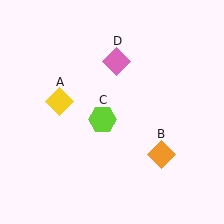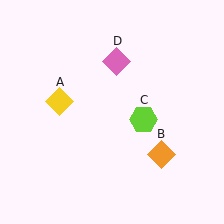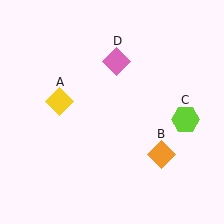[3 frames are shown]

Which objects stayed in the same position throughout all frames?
Yellow diamond (object A) and orange diamond (object B) and pink diamond (object D) remained stationary.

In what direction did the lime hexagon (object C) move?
The lime hexagon (object C) moved right.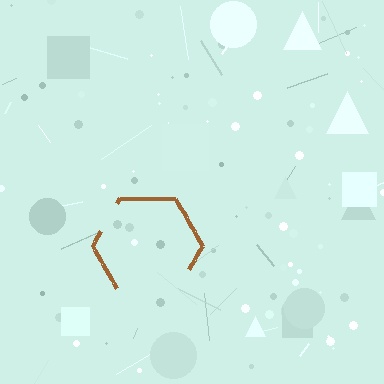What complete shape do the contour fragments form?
The contour fragments form a hexagon.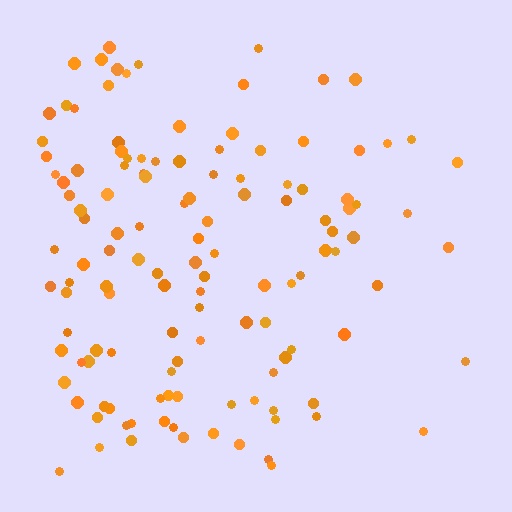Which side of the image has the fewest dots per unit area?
The right.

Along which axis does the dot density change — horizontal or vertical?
Horizontal.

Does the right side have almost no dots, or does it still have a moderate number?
Still a moderate number, just noticeably fewer than the left.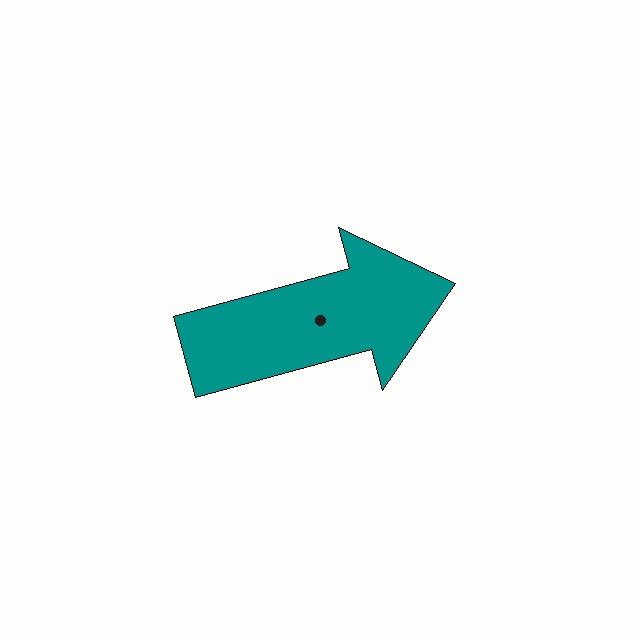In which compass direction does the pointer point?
East.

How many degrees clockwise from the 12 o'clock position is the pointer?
Approximately 75 degrees.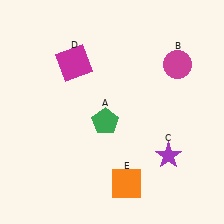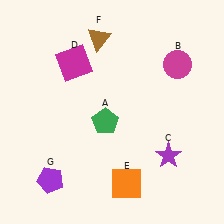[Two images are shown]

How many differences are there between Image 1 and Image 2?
There are 2 differences between the two images.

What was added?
A brown triangle (F), a purple pentagon (G) were added in Image 2.